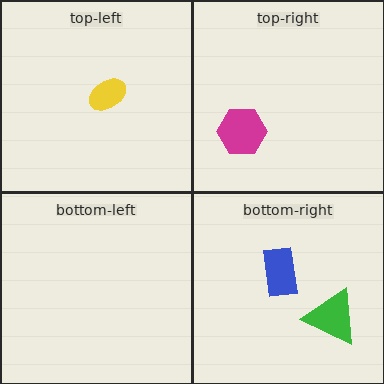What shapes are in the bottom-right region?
The green triangle, the blue rectangle.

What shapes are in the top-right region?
The magenta hexagon.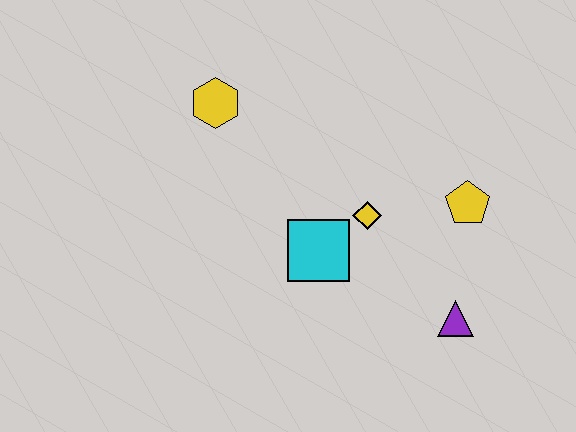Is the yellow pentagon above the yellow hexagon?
No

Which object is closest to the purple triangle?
The yellow pentagon is closest to the purple triangle.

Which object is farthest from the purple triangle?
The yellow hexagon is farthest from the purple triangle.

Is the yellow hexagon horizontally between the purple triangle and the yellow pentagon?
No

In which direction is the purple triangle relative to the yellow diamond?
The purple triangle is below the yellow diamond.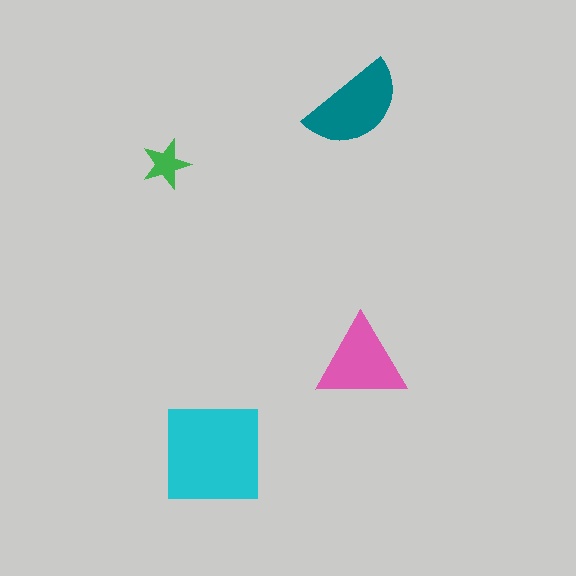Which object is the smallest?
The green star.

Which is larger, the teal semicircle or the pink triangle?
The teal semicircle.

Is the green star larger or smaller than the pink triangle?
Smaller.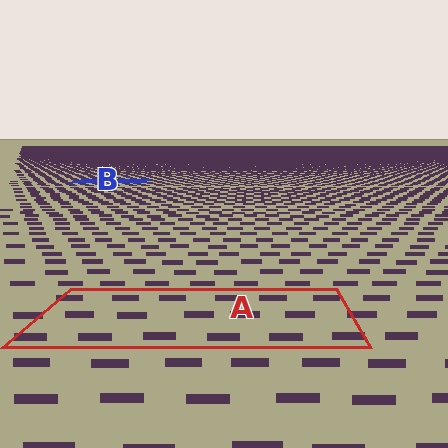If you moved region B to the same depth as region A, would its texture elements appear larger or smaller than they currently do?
They would appear larger. At a closer depth, the same texture elements are projected at a bigger on-screen size.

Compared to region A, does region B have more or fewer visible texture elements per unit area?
Region B has more texture elements per unit area — they are packed more densely because it is farther away.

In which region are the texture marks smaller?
The texture marks are smaller in region B, because it is farther away.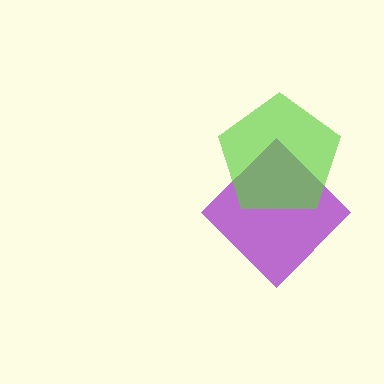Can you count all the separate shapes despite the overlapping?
Yes, there are 2 separate shapes.